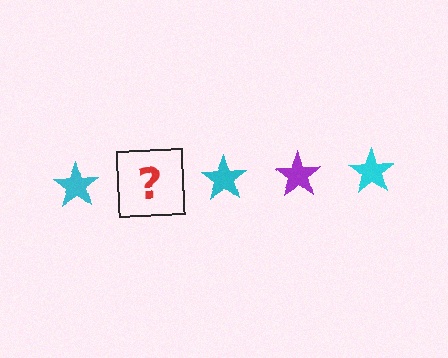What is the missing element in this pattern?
The missing element is a purple star.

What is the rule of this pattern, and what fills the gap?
The rule is that the pattern cycles through cyan, purple stars. The gap should be filled with a purple star.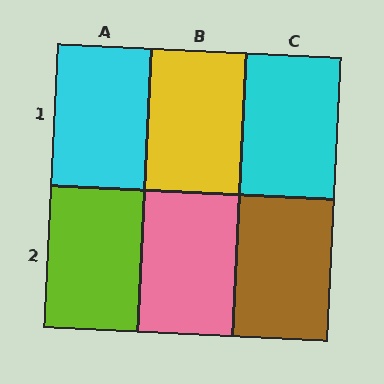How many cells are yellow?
1 cell is yellow.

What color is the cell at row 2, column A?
Lime.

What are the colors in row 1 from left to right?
Cyan, yellow, cyan.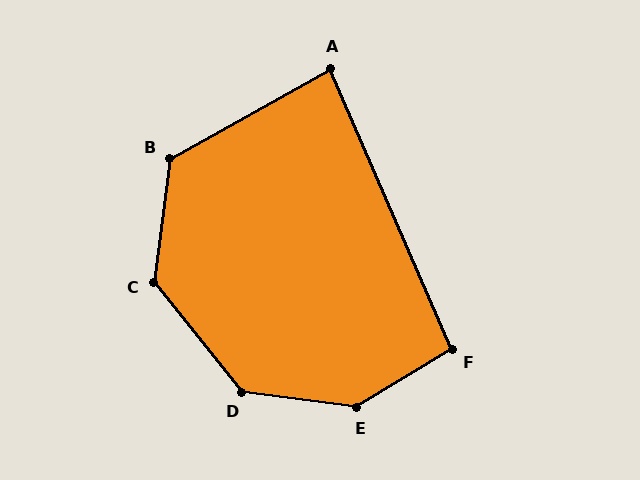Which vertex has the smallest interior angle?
A, at approximately 84 degrees.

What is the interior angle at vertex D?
Approximately 136 degrees (obtuse).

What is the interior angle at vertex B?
Approximately 126 degrees (obtuse).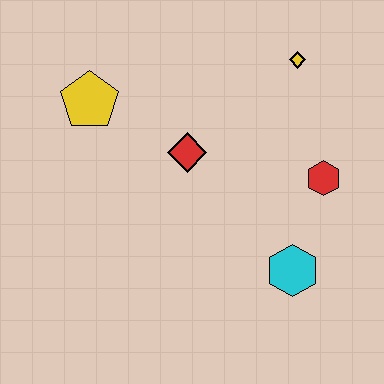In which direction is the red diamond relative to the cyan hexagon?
The red diamond is above the cyan hexagon.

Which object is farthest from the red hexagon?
The yellow pentagon is farthest from the red hexagon.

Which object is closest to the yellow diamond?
The red hexagon is closest to the yellow diamond.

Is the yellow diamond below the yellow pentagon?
No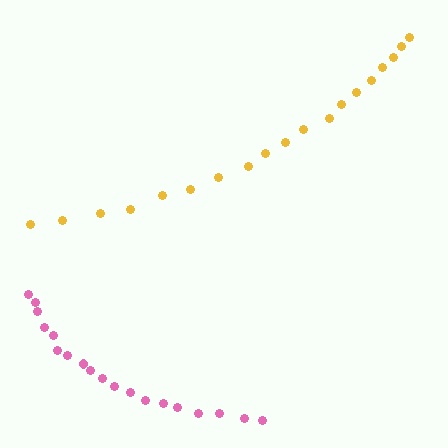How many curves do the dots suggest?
There are 2 distinct paths.